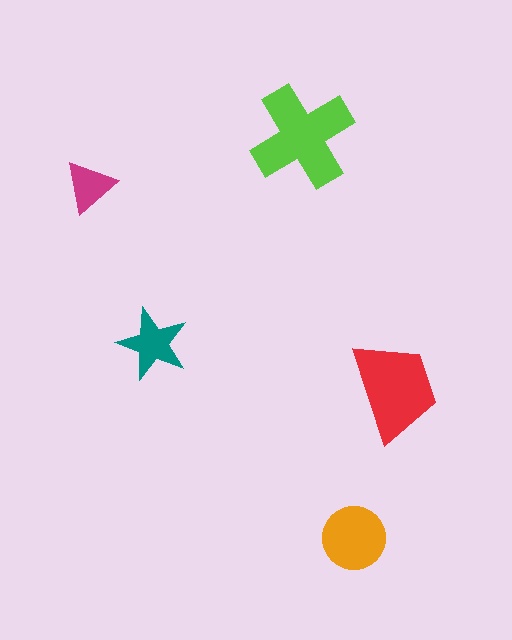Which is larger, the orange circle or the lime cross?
The lime cross.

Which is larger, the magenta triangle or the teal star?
The teal star.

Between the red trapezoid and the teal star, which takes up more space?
The red trapezoid.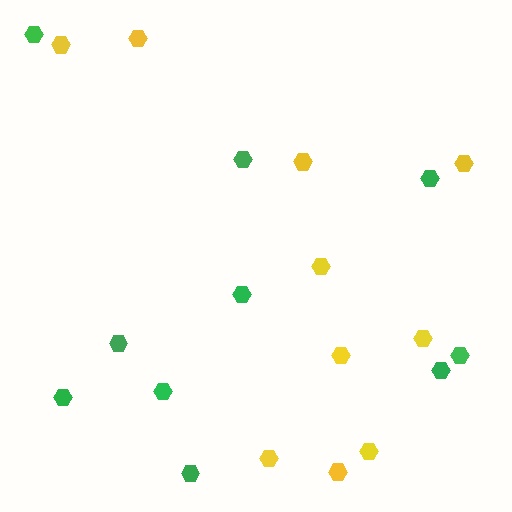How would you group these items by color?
There are 2 groups: one group of green hexagons (10) and one group of yellow hexagons (10).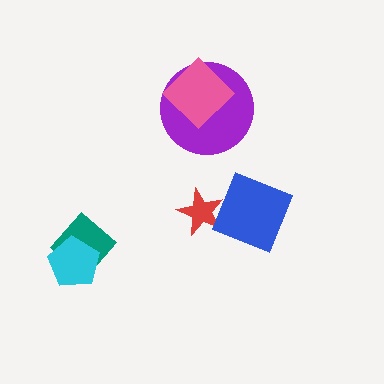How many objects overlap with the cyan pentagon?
1 object overlaps with the cyan pentagon.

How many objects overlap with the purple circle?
1 object overlaps with the purple circle.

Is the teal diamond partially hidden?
Yes, it is partially covered by another shape.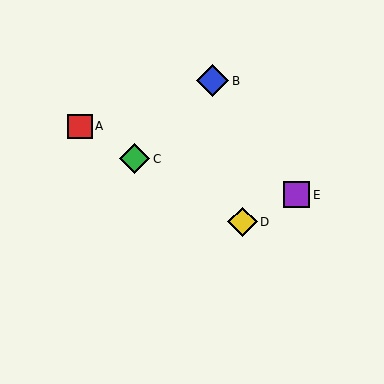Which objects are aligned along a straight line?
Objects A, C, D are aligned along a straight line.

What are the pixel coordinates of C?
Object C is at (135, 159).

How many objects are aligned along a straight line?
3 objects (A, C, D) are aligned along a straight line.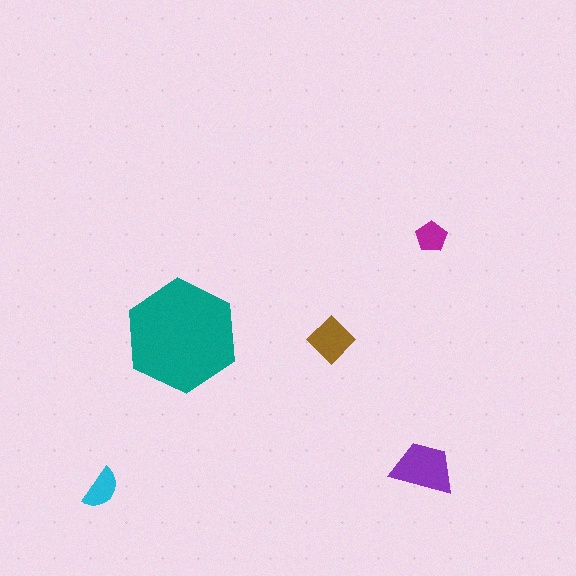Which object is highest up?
The magenta pentagon is topmost.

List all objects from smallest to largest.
The magenta pentagon, the cyan semicircle, the brown diamond, the purple trapezoid, the teal hexagon.